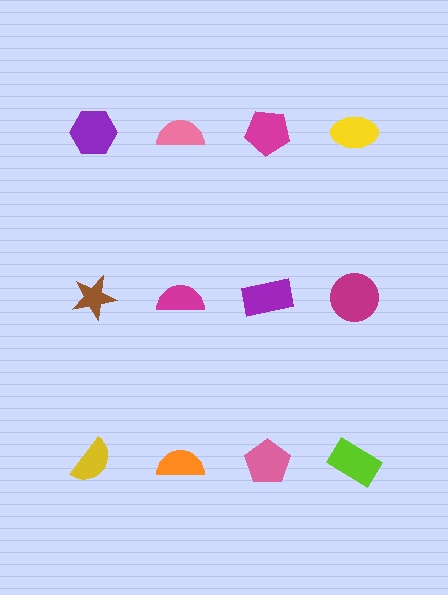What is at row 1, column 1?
A purple hexagon.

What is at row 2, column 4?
A magenta circle.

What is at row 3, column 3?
A pink pentagon.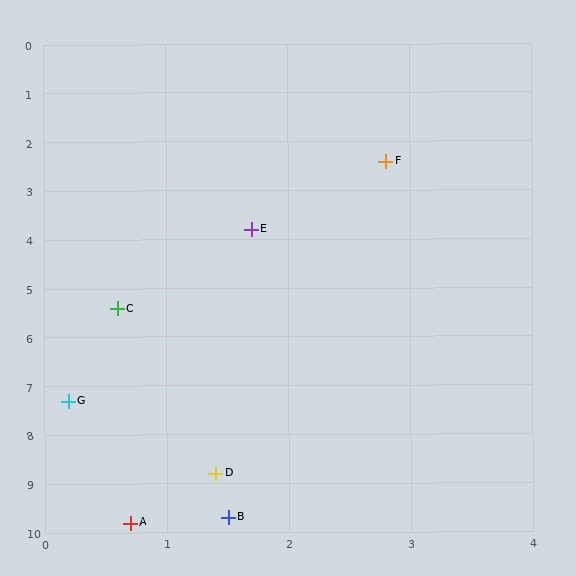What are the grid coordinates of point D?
Point D is at approximately (1.4, 8.8).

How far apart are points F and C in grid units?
Points F and C are about 3.7 grid units apart.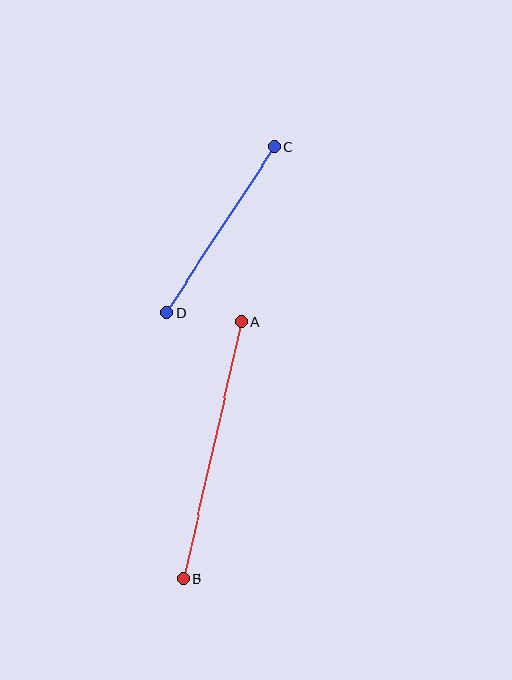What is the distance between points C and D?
The distance is approximately 198 pixels.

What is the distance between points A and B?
The distance is approximately 263 pixels.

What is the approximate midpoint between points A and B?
The midpoint is at approximately (212, 450) pixels.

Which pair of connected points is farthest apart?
Points A and B are farthest apart.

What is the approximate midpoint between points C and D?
The midpoint is at approximately (220, 229) pixels.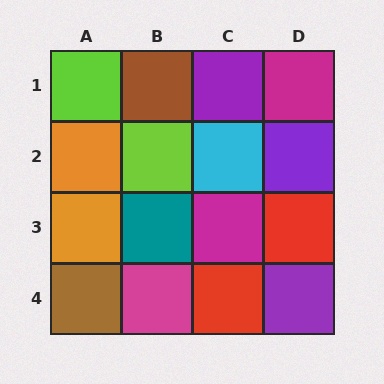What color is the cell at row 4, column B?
Magenta.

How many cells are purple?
3 cells are purple.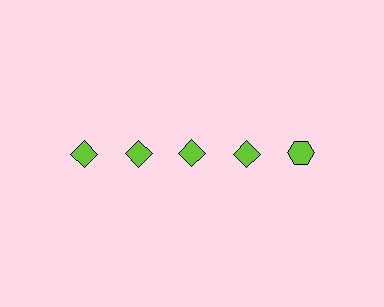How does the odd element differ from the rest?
It has a different shape: hexagon instead of diamond.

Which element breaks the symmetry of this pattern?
The lime hexagon in the top row, rightmost column breaks the symmetry. All other shapes are lime diamonds.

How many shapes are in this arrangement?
There are 5 shapes arranged in a grid pattern.